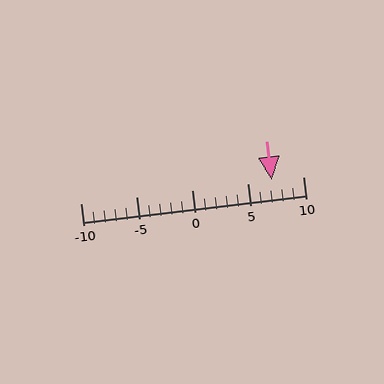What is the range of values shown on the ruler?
The ruler shows values from -10 to 10.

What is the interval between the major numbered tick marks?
The major tick marks are spaced 5 units apart.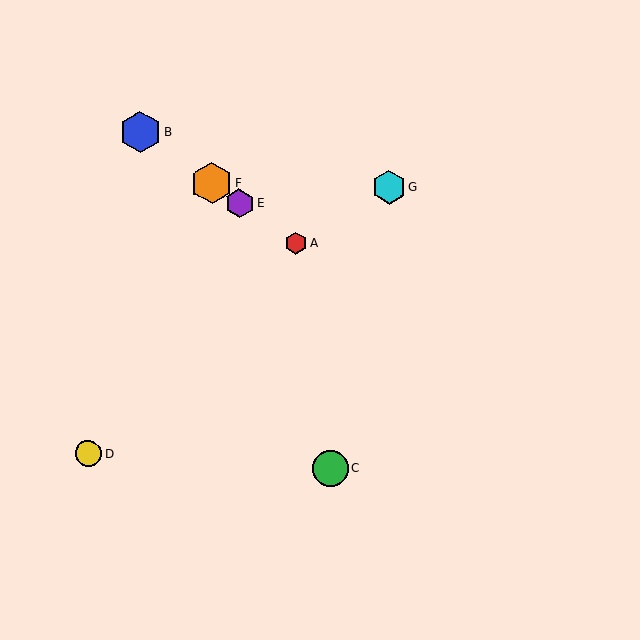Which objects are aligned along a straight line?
Objects A, B, E, F are aligned along a straight line.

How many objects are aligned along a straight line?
4 objects (A, B, E, F) are aligned along a straight line.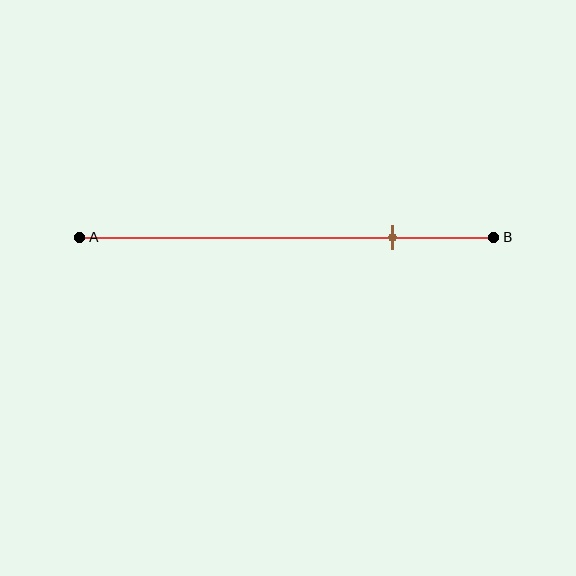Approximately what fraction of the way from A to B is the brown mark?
The brown mark is approximately 75% of the way from A to B.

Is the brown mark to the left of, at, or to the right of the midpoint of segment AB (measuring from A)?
The brown mark is to the right of the midpoint of segment AB.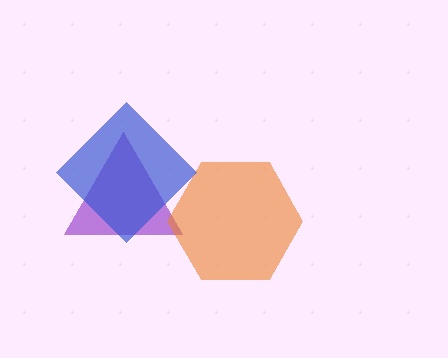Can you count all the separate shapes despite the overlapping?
Yes, there are 3 separate shapes.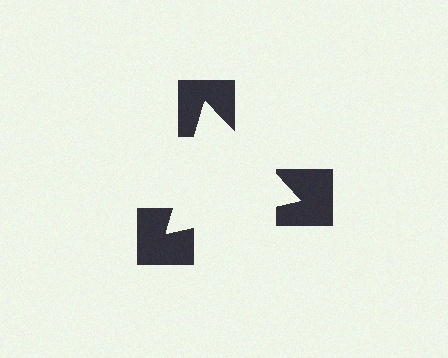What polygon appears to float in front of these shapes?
An illusory triangle — its edges are inferred from the aligned wedge cuts in the notched squares, not physically drawn.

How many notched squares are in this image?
There are 3 — one at each vertex of the illusory triangle.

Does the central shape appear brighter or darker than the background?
It typically appears slightly brighter than the background, even though no actual brightness change is drawn.